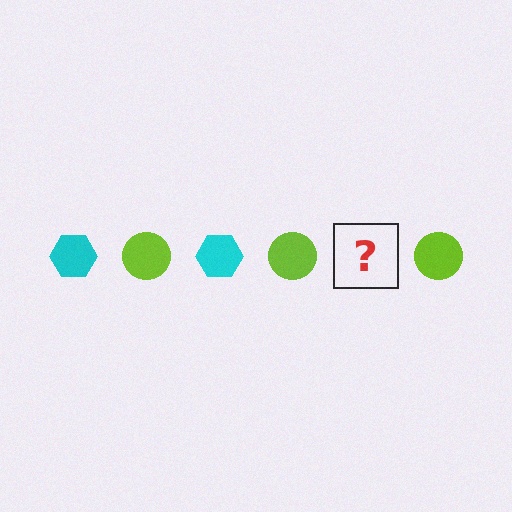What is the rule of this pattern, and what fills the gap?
The rule is that the pattern alternates between cyan hexagon and lime circle. The gap should be filled with a cyan hexagon.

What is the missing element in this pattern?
The missing element is a cyan hexagon.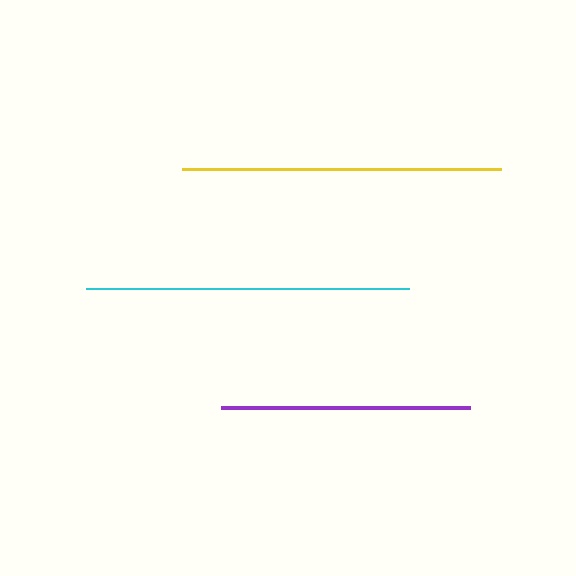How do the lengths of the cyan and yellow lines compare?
The cyan and yellow lines are approximately the same length.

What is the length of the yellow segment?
The yellow segment is approximately 319 pixels long.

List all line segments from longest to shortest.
From longest to shortest: cyan, yellow, purple.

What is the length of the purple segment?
The purple segment is approximately 248 pixels long.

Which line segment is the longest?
The cyan line is the longest at approximately 323 pixels.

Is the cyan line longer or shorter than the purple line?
The cyan line is longer than the purple line.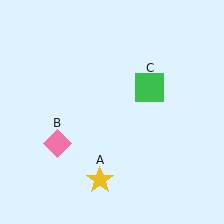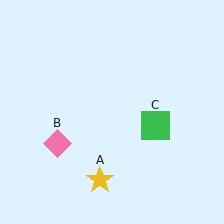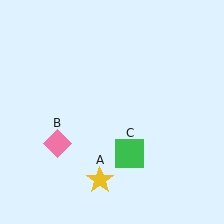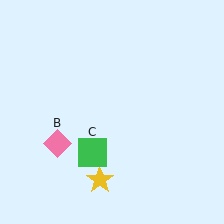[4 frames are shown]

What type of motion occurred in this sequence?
The green square (object C) rotated clockwise around the center of the scene.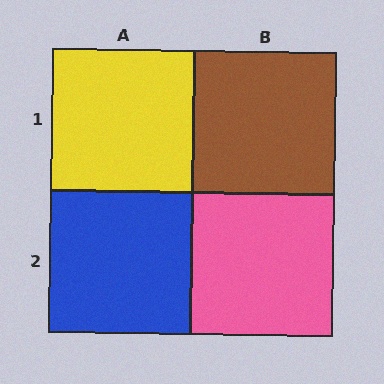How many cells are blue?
1 cell is blue.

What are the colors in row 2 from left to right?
Blue, pink.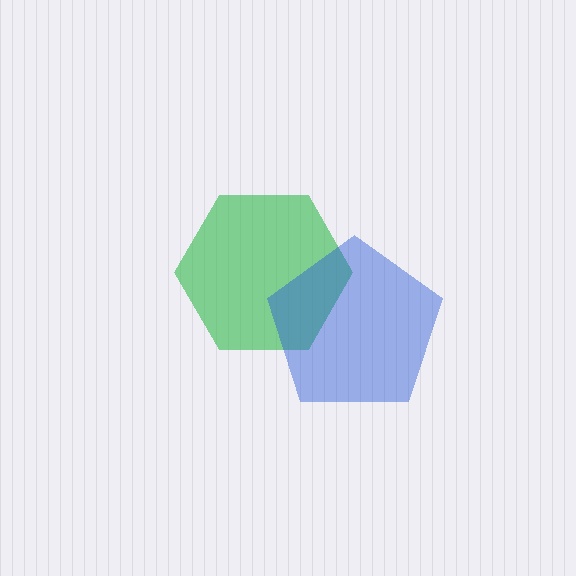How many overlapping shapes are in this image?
There are 2 overlapping shapes in the image.